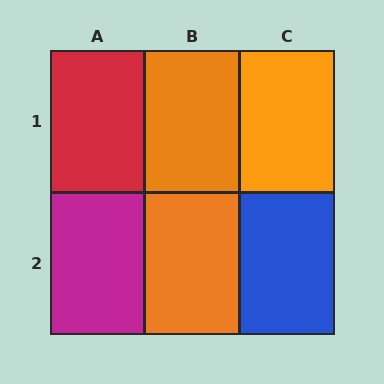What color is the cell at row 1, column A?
Red.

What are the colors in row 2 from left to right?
Magenta, orange, blue.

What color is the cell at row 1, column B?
Orange.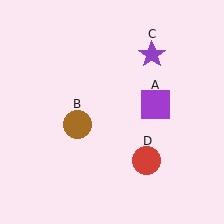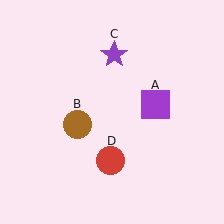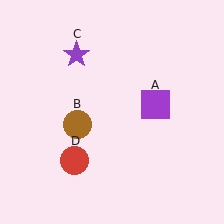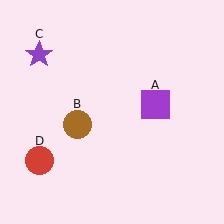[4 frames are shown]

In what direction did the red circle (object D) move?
The red circle (object D) moved left.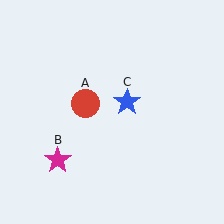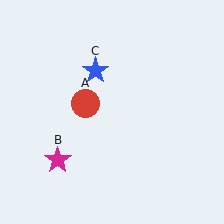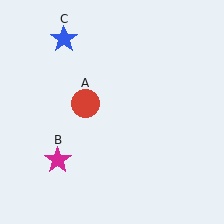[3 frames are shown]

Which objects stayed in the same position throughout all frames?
Red circle (object A) and magenta star (object B) remained stationary.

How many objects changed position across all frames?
1 object changed position: blue star (object C).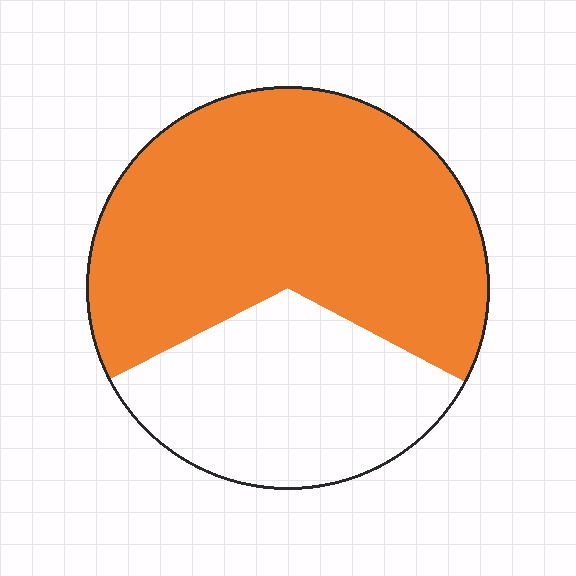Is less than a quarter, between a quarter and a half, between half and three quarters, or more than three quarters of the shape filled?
Between half and three quarters.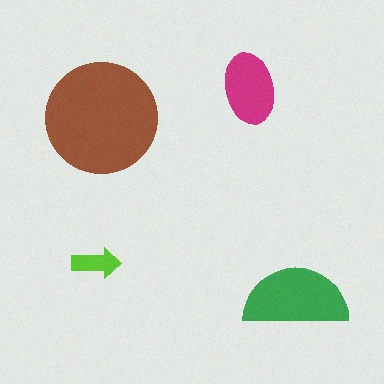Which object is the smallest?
The lime arrow.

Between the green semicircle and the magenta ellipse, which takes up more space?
The green semicircle.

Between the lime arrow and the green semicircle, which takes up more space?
The green semicircle.